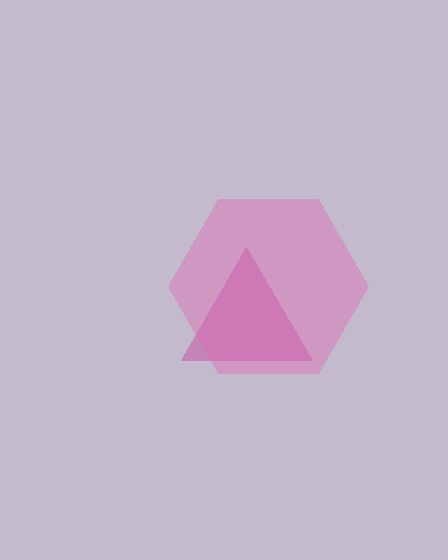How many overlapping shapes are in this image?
There are 2 overlapping shapes in the image.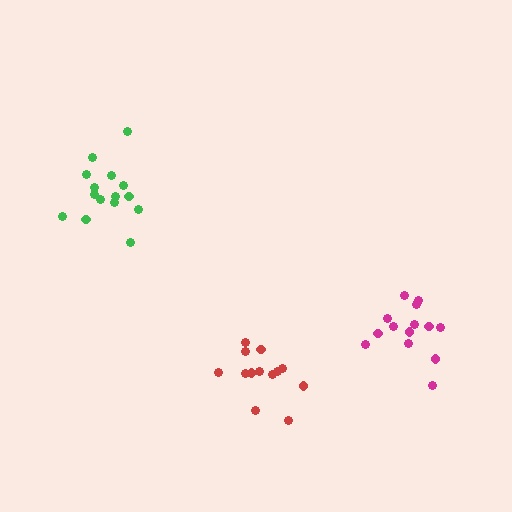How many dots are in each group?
Group 1: 13 dots, Group 2: 14 dots, Group 3: 15 dots (42 total).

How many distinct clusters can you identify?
There are 3 distinct clusters.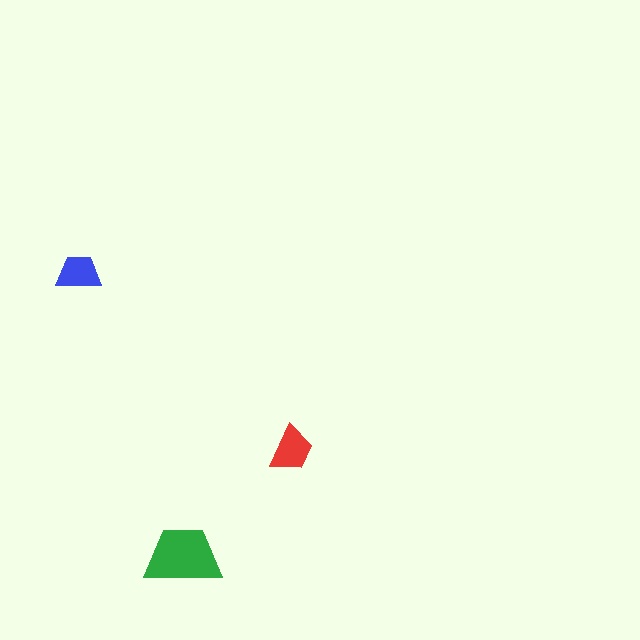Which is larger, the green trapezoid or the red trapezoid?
The green one.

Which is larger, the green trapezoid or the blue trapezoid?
The green one.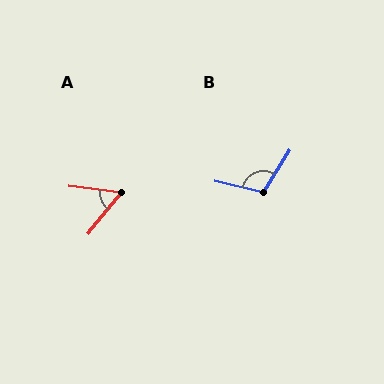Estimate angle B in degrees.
Approximately 108 degrees.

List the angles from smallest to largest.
A (58°), B (108°).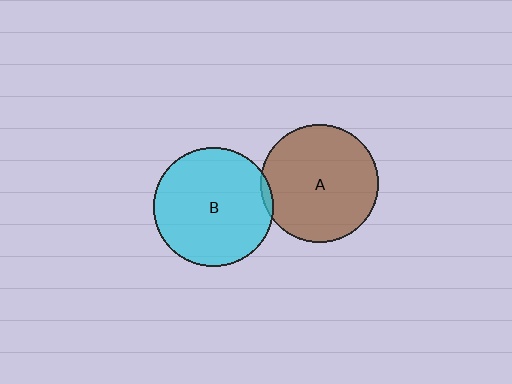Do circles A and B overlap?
Yes.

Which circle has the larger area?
Circle B (cyan).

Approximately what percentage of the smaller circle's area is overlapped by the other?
Approximately 5%.